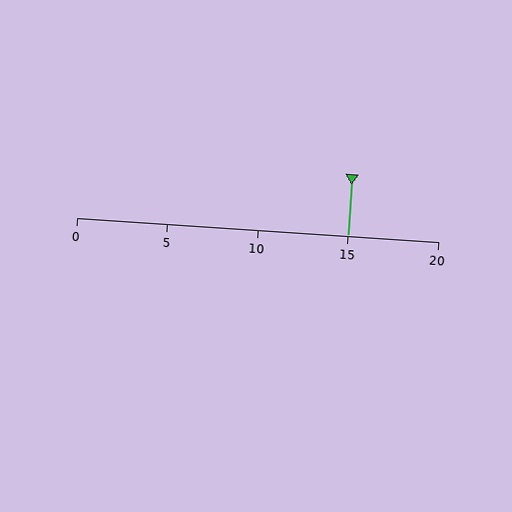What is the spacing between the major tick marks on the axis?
The major ticks are spaced 5 apart.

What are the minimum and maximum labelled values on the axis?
The axis runs from 0 to 20.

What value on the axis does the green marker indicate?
The marker indicates approximately 15.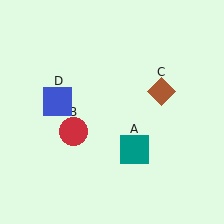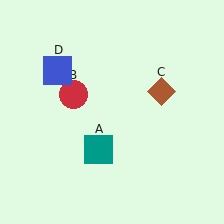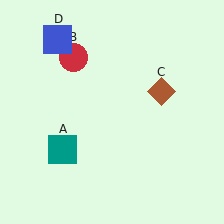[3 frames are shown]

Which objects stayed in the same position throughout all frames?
Brown diamond (object C) remained stationary.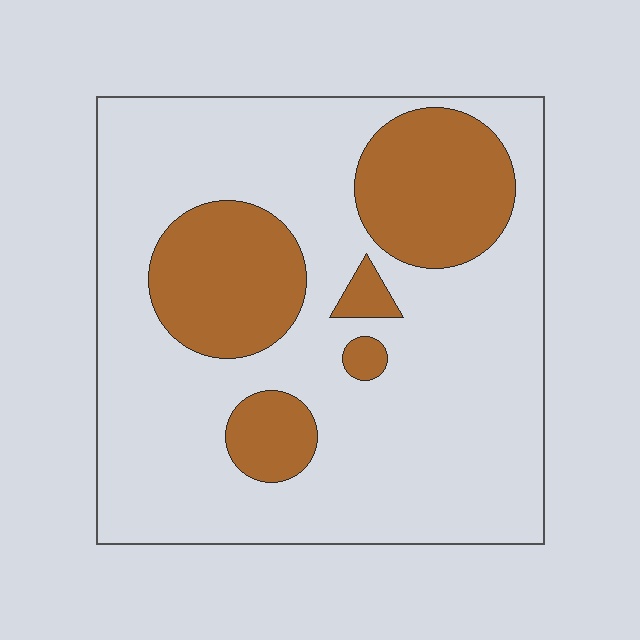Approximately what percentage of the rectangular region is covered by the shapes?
Approximately 25%.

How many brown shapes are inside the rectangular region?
5.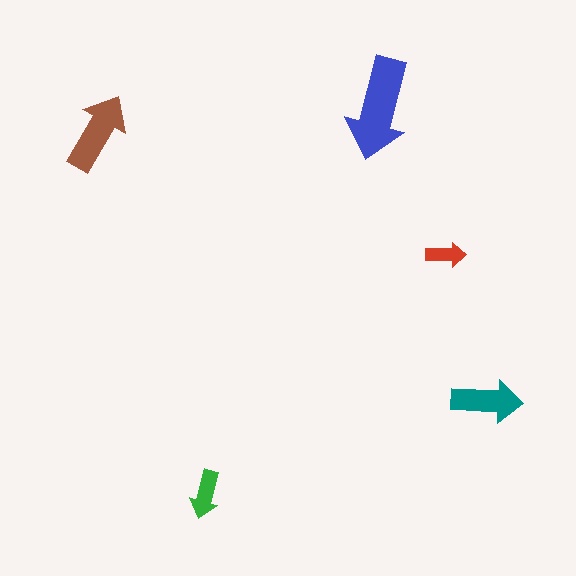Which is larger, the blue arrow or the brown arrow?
The blue one.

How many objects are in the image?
There are 5 objects in the image.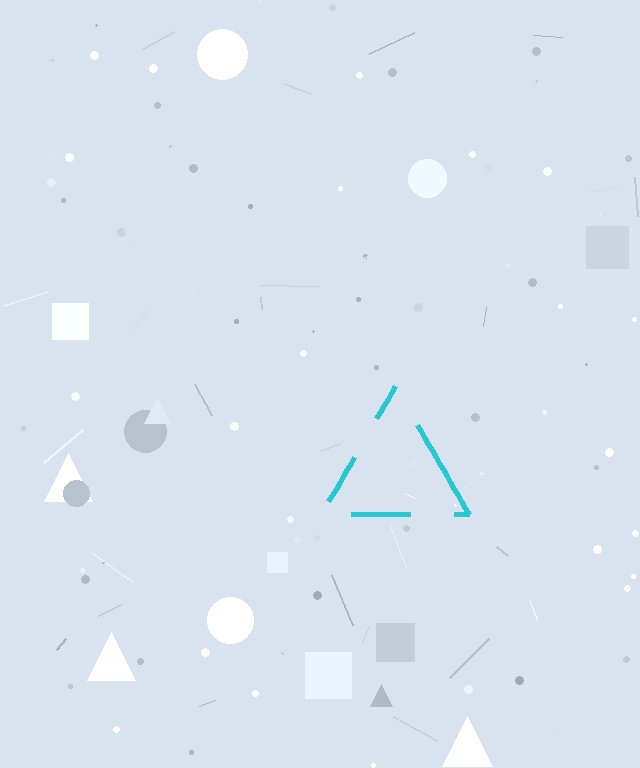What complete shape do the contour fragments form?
The contour fragments form a triangle.